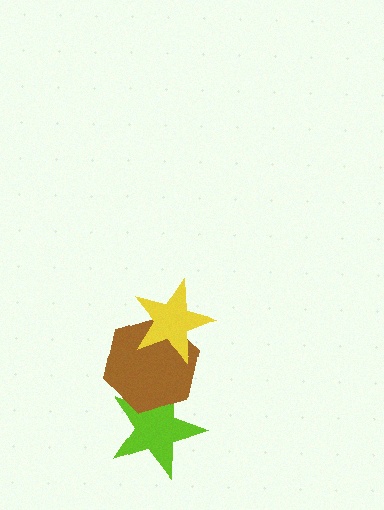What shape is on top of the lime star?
The brown hexagon is on top of the lime star.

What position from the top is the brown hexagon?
The brown hexagon is 2nd from the top.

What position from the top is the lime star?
The lime star is 3rd from the top.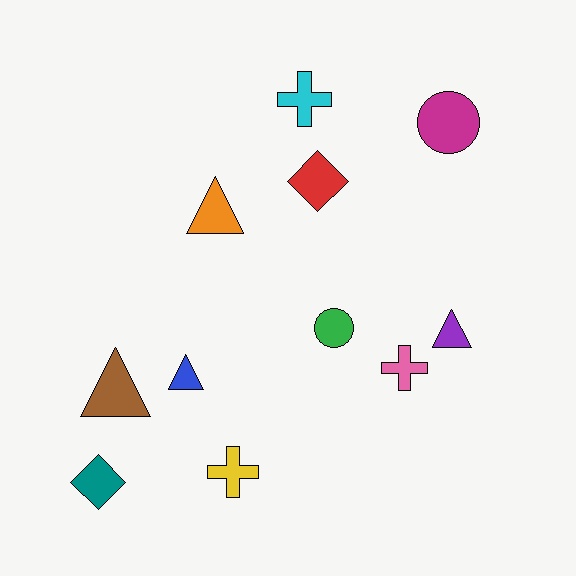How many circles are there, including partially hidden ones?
There are 2 circles.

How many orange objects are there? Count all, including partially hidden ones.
There is 1 orange object.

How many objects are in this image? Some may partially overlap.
There are 11 objects.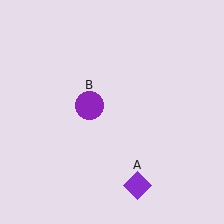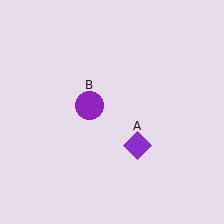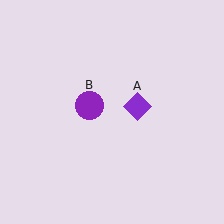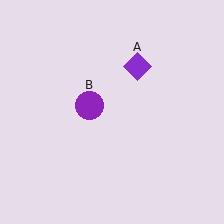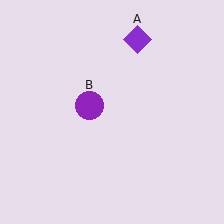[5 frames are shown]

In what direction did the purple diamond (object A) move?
The purple diamond (object A) moved up.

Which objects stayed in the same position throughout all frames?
Purple circle (object B) remained stationary.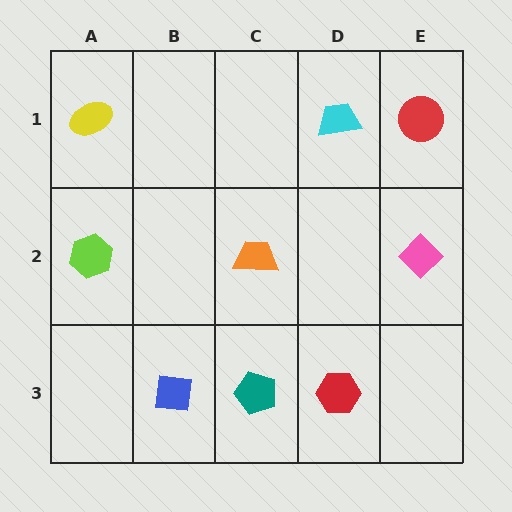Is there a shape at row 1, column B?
No, that cell is empty.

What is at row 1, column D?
A cyan trapezoid.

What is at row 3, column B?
A blue square.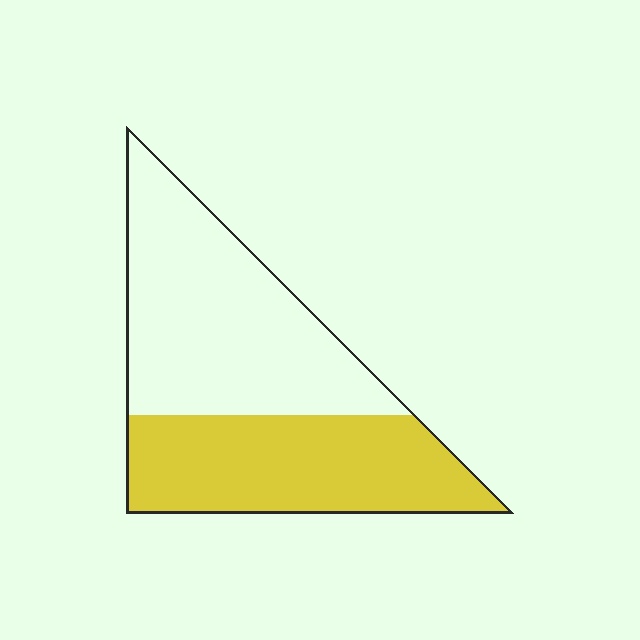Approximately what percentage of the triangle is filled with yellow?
Approximately 45%.